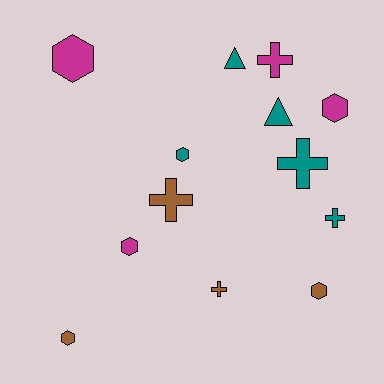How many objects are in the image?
There are 13 objects.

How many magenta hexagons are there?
There are 3 magenta hexagons.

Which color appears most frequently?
Teal, with 5 objects.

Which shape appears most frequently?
Hexagon, with 6 objects.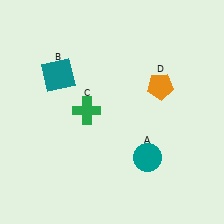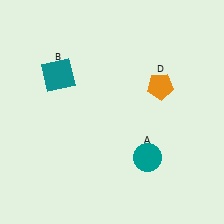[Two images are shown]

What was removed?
The green cross (C) was removed in Image 2.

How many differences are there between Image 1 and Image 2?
There is 1 difference between the two images.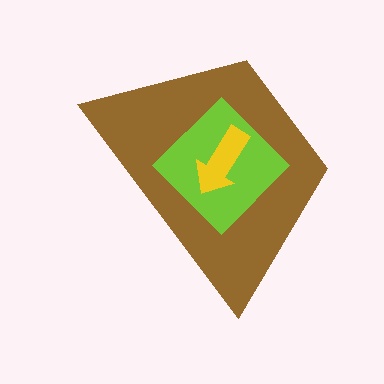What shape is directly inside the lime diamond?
The yellow arrow.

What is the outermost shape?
The brown trapezoid.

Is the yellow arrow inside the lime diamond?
Yes.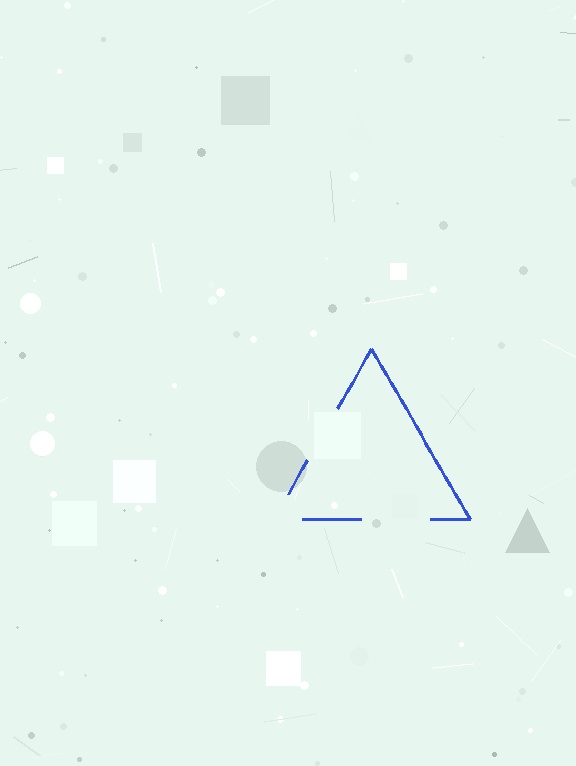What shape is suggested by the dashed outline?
The dashed outline suggests a triangle.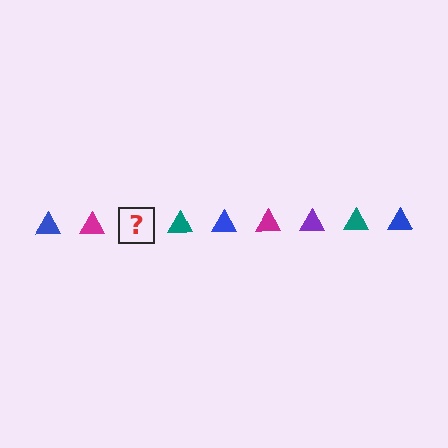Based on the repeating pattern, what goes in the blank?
The blank should be a purple triangle.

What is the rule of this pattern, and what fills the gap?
The rule is that the pattern cycles through blue, magenta, purple, teal triangles. The gap should be filled with a purple triangle.